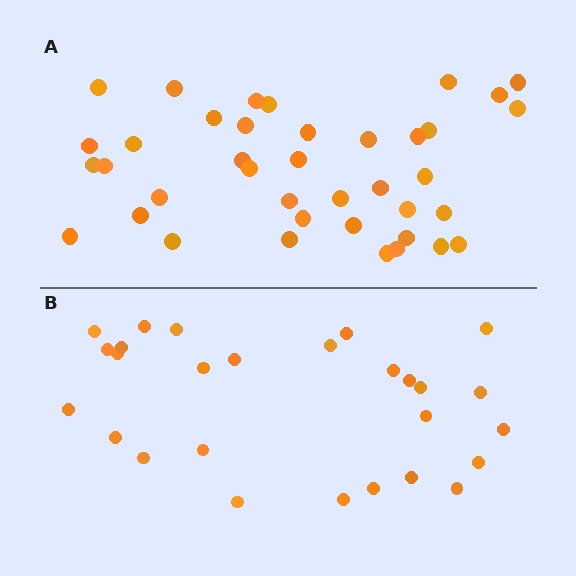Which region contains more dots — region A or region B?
Region A (the top region) has more dots.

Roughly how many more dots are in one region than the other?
Region A has roughly 12 or so more dots than region B.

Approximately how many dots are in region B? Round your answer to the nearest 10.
About 30 dots. (The exact count is 27, which rounds to 30.)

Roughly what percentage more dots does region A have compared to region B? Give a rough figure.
About 45% more.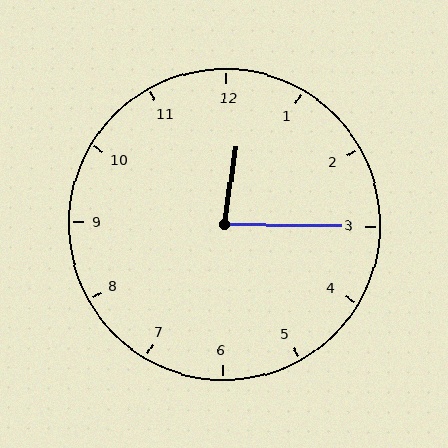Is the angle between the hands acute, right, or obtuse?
It is acute.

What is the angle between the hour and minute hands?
Approximately 82 degrees.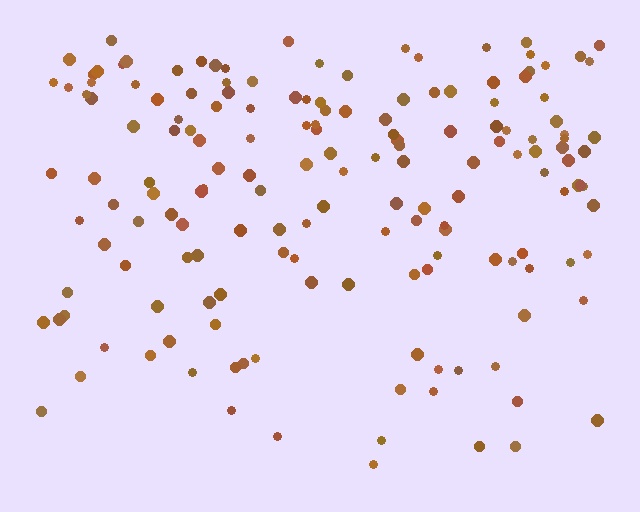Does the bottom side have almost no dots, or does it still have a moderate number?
Still a moderate number, just noticeably fewer than the top.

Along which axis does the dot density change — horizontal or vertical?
Vertical.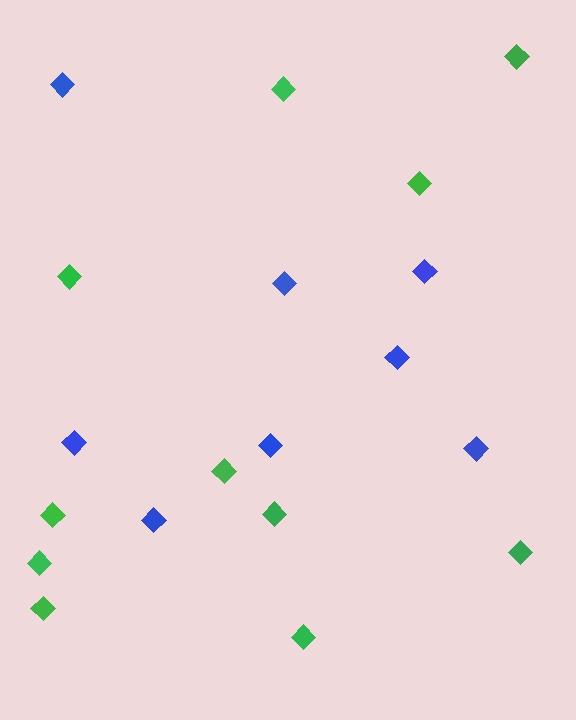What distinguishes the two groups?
There are 2 groups: one group of green diamonds (11) and one group of blue diamonds (8).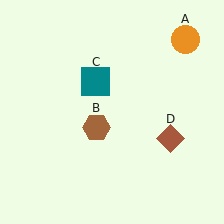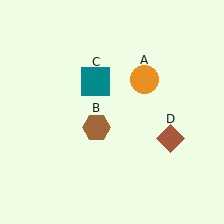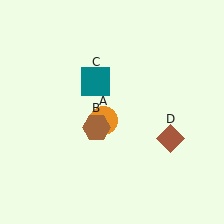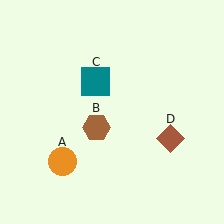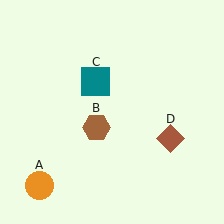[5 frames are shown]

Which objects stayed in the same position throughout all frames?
Brown hexagon (object B) and teal square (object C) and brown diamond (object D) remained stationary.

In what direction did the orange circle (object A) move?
The orange circle (object A) moved down and to the left.